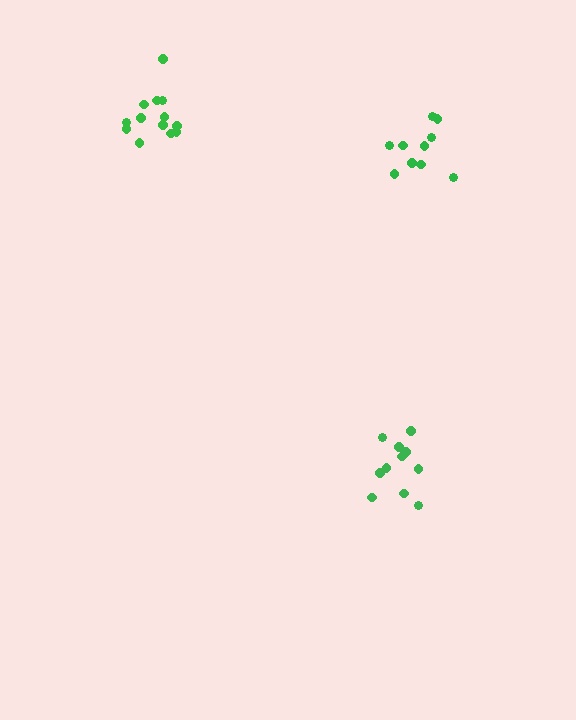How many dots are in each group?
Group 1: 11 dots, Group 2: 13 dots, Group 3: 10 dots (34 total).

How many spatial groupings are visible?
There are 3 spatial groupings.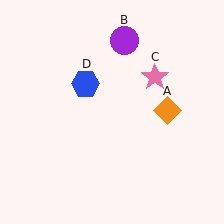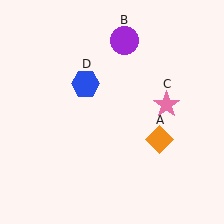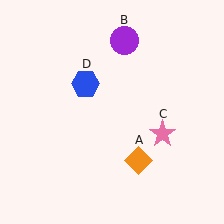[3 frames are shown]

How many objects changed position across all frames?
2 objects changed position: orange diamond (object A), pink star (object C).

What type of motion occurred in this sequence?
The orange diamond (object A), pink star (object C) rotated clockwise around the center of the scene.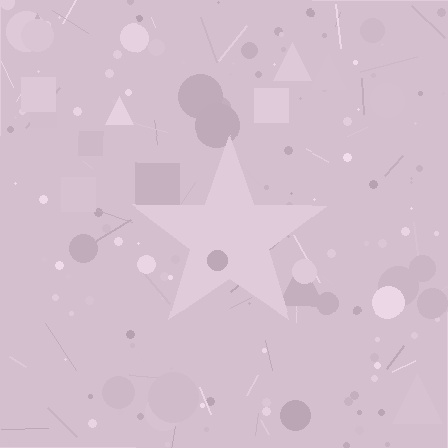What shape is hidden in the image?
A star is hidden in the image.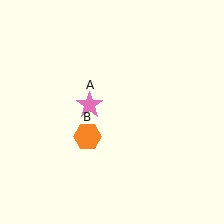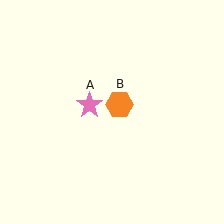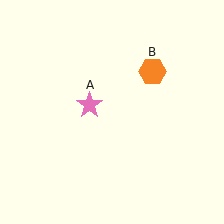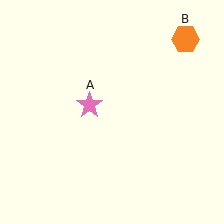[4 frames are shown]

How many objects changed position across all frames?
1 object changed position: orange hexagon (object B).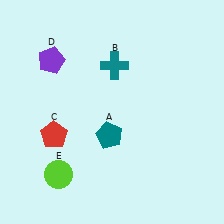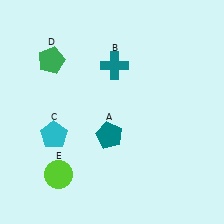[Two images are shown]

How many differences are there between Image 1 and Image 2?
There are 2 differences between the two images.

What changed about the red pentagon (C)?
In Image 1, C is red. In Image 2, it changed to cyan.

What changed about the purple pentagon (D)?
In Image 1, D is purple. In Image 2, it changed to green.